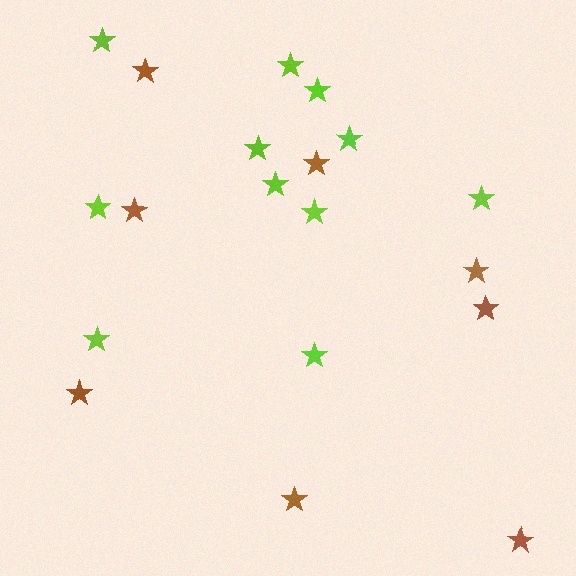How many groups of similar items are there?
There are 2 groups: one group of brown stars (8) and one group of lime stars (11).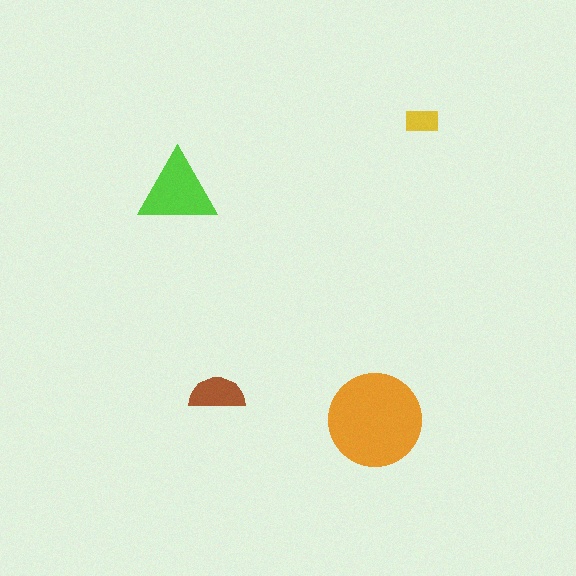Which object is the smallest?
The yellow rectangle.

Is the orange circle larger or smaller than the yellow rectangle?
Larger.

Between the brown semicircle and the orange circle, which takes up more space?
The orange circle.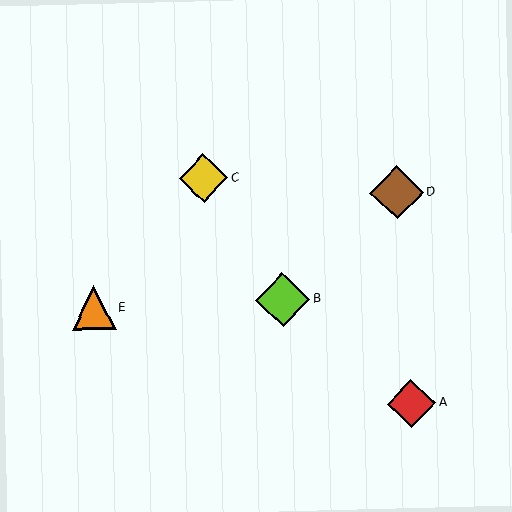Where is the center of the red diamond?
The center of the red diamond is at (411, 403).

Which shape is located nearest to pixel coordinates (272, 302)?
The lime diamond (labeled B) at (283, 300) is nearest to that location.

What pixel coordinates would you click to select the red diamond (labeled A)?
Click at (411, 403) to select the red diamond A.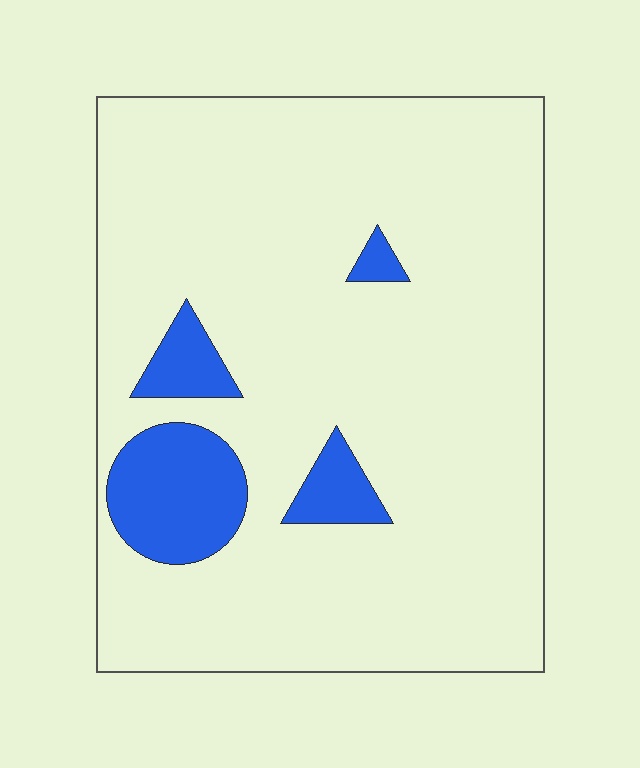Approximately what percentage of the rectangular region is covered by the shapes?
Approximately 10%.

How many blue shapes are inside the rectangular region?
4.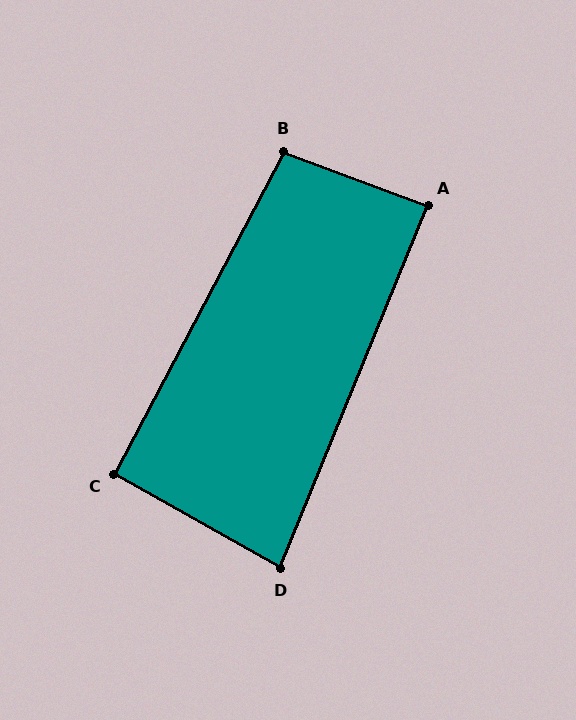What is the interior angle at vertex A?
Approximately 88 degrees (approximately right).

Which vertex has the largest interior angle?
B, at approximately 97 degrees.